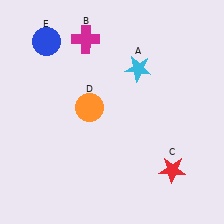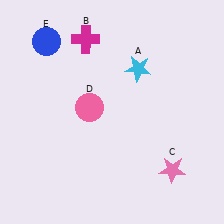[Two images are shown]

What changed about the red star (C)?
In Image 1, C is red. In Image 2, it changed to pink.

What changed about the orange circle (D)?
In Image 1, D is orange. In Image 2, it changed to pink.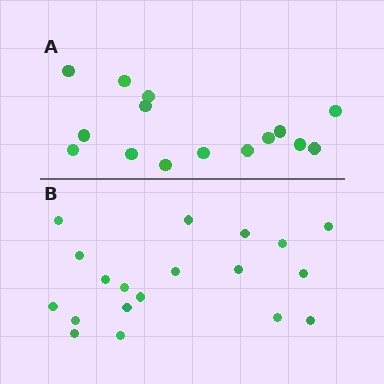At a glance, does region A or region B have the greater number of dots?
Region B (the bottom region) has more dots.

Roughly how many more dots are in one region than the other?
Region B has about 4 more dots than region A.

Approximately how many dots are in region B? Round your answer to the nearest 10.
About 20 dots. (The exact count is 19, which rounds to 20.)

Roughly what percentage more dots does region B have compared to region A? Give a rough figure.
About 25% more.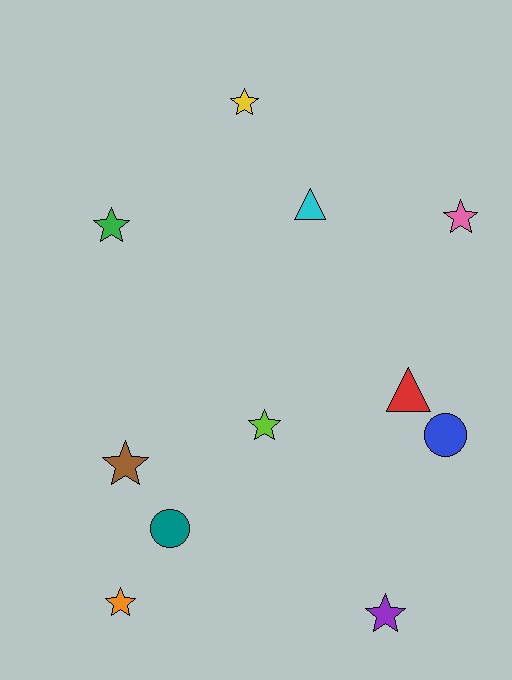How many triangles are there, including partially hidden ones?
There are 2 triangles.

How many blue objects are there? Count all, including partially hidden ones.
There is 1 blue object.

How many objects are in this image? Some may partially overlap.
There are 11 objects.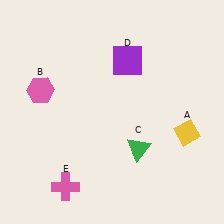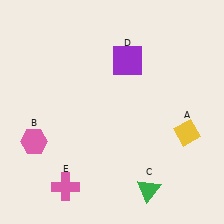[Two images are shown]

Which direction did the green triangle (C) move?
The green triangle (C) moved down.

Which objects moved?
The objects that moved are: the pink hexagon (B), the green triangle (C).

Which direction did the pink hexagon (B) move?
The pink hexagon (B) moved down.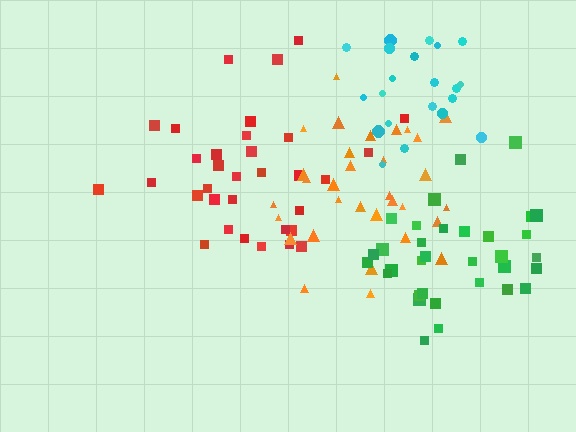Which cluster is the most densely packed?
Cyan.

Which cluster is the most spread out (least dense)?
Red.